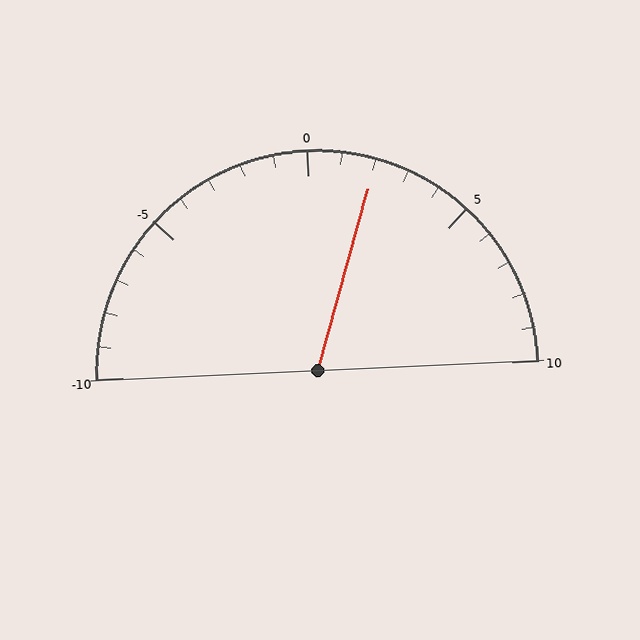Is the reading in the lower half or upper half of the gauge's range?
The reading is in the upper half of the range (-10 to 10).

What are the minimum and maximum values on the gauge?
The gauge ranges from -10 to 10.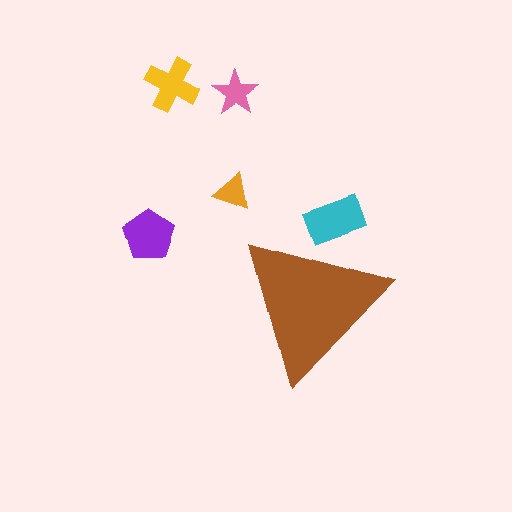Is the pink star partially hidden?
No, the pink star is fully visible.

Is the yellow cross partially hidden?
No, the yellow cross is fully visible.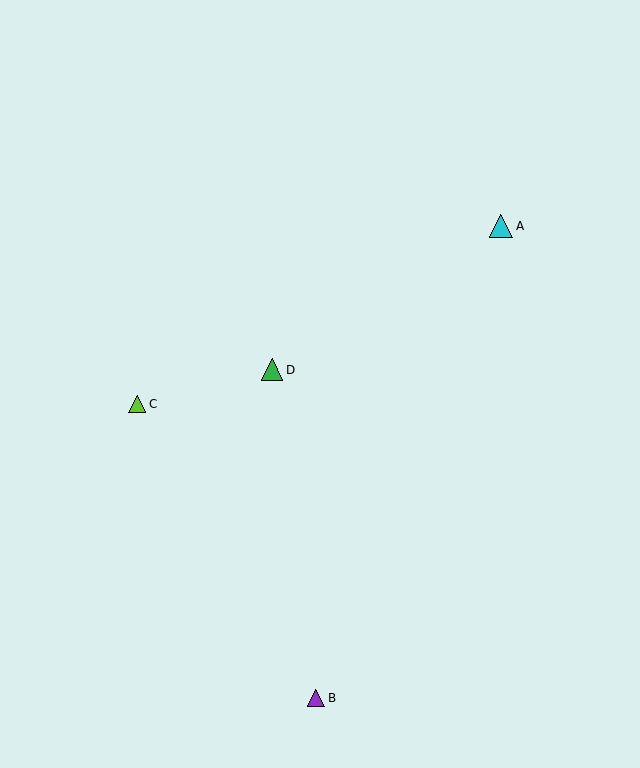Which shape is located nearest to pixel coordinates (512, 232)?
The cyan triangle (labeled A) at (501, 226) is nearest to that location.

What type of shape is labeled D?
Shape D is a green triangle.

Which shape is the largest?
The cyan triangle (labeled A) is the largest.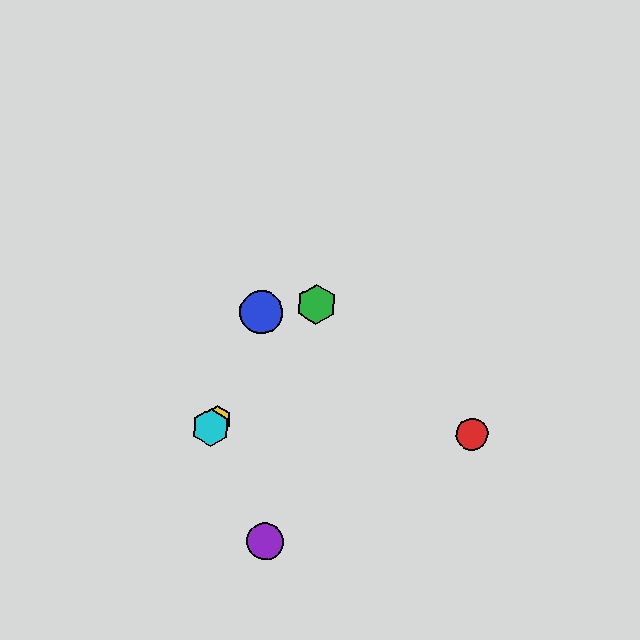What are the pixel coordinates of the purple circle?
The purple circle is at (265, 541).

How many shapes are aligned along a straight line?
4 shapes (the green hexagon, the yellow hexagon, the orange circle, the cyan hexagon) are aligned along a straight line.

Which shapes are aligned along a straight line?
The green hexagon, the yellow hexagon, the orange circle, the cyan hexagon are aligned along a straight line.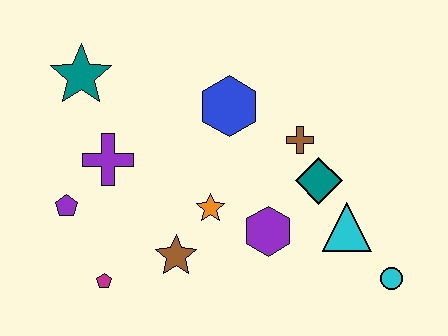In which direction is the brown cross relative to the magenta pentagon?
The brown cross is to the right of the magenta pentagon.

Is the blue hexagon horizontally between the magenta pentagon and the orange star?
No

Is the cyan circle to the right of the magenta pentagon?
Yes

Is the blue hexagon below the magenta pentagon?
No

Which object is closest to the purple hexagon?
The orange star is closest to the purple hexagon.